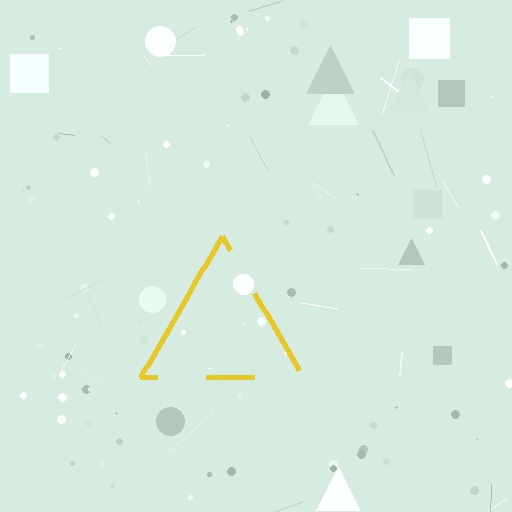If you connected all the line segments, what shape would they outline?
They would outline a triangle.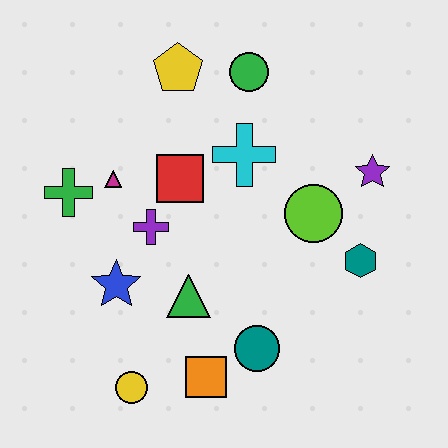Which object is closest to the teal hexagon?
The lime circle is closest to the teal hexagon.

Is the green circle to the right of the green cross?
Yes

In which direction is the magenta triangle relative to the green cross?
The magenta triangle is to the right of the green cross.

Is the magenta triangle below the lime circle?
No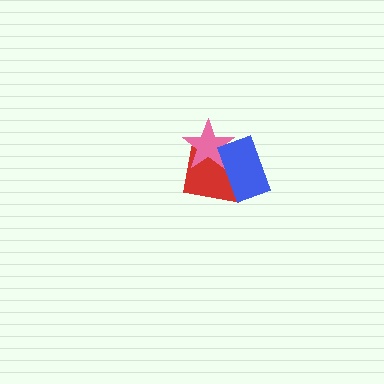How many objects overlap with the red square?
2 objects overlap with the red square.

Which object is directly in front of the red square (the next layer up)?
The pink star is directly in front of the red square.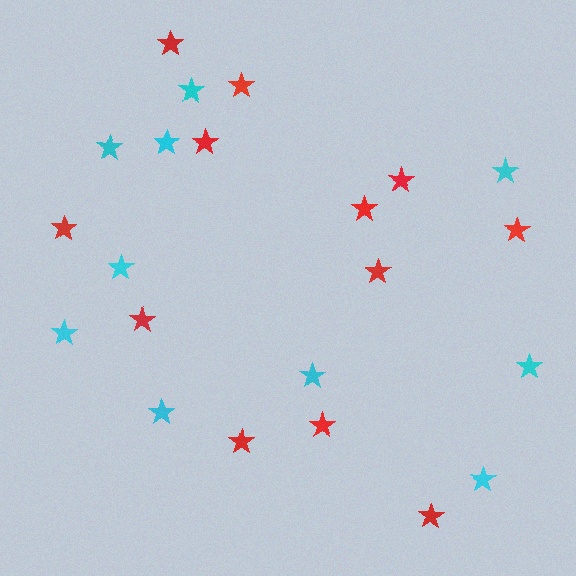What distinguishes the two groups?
There are 2 groups: one group of red stars (12) and one group of cyan stars (10).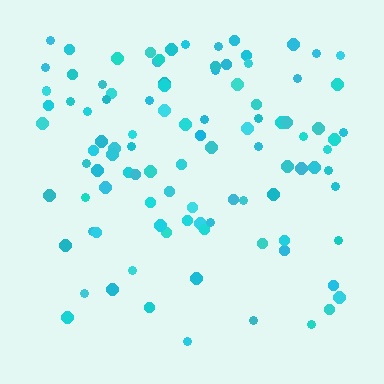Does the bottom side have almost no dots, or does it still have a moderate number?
Still a moderate number, just noticeably fewer than the top.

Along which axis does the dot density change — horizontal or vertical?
Vertical.